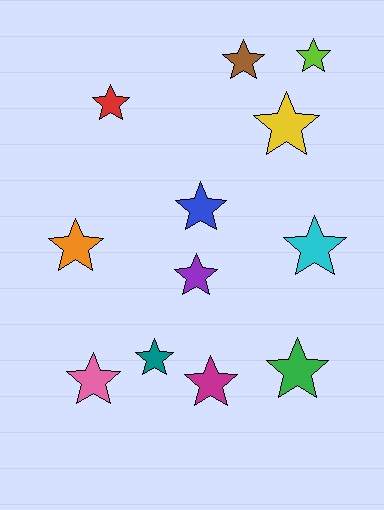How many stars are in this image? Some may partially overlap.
There are 12 stars.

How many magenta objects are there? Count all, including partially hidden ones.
There is 1 magenta object.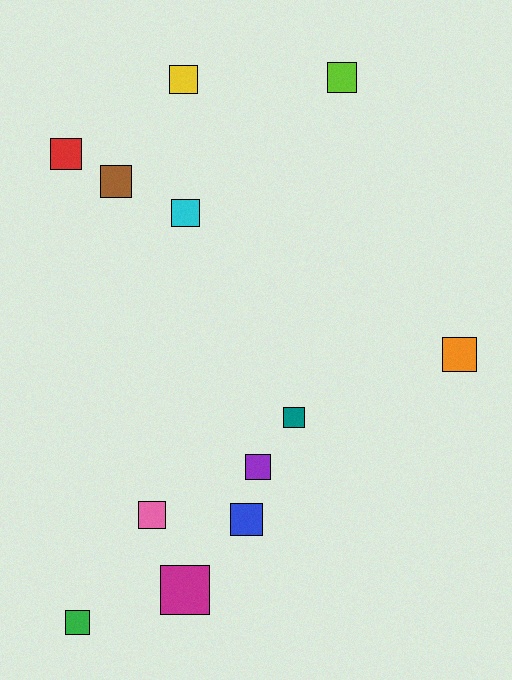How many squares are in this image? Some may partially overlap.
There are 12 squares.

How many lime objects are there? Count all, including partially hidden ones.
There is 1 lime object.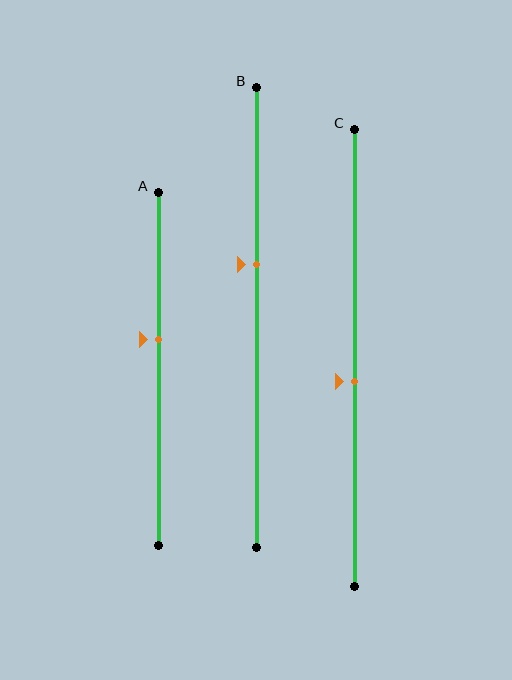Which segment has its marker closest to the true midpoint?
Segment C has its marker closest to the true midpoint.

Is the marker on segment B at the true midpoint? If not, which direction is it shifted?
No, the marker on segment B is shifted upward by about 12% of the segment length.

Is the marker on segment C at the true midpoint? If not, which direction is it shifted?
No, the marker on segment C is shifted downward by about 5% of the segment length.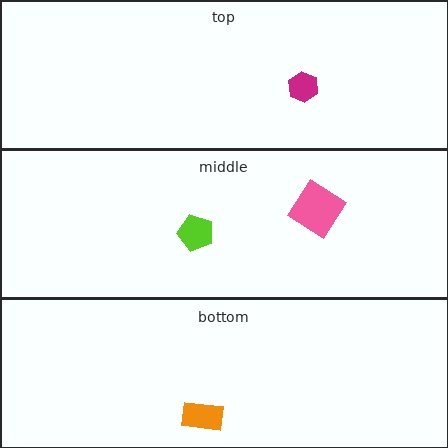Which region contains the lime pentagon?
The middle region.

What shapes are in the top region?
The magenta hexagon.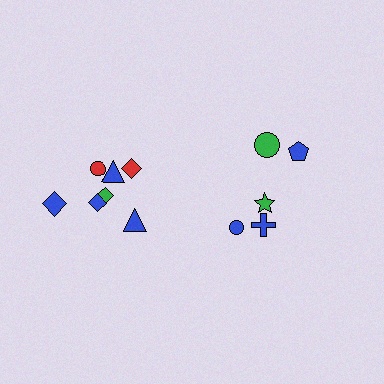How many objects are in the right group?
There are 5 objects.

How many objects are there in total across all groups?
There are 12 objects.